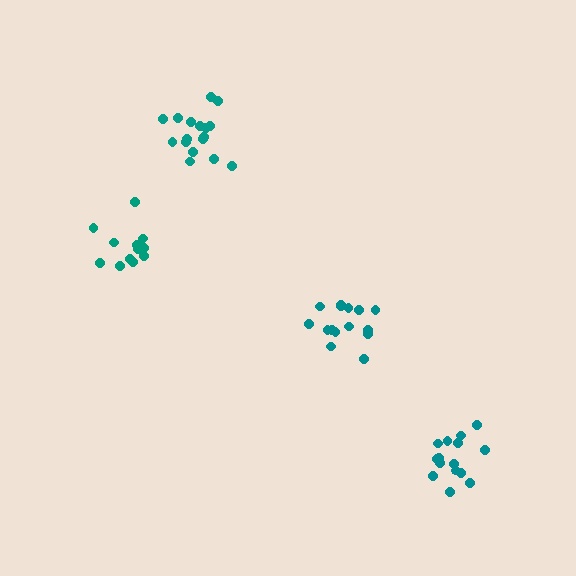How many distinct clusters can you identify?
There are 4 distinct clusters.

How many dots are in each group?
Group 1: 17 dots, Group 2: 15 dots, Group 3: 12 dots, Group 4: 15 dots (59 total).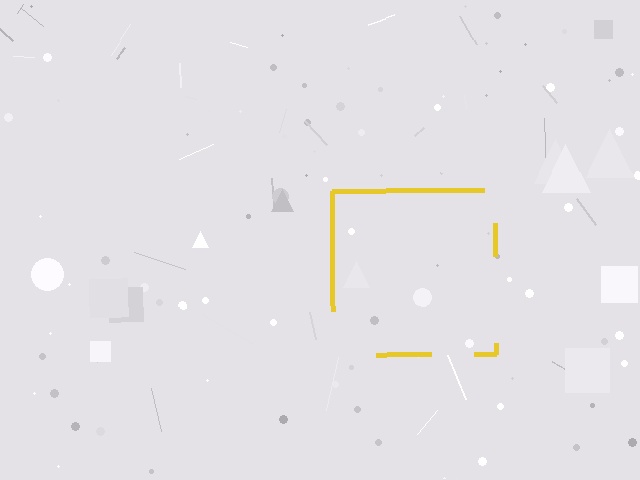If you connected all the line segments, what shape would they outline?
They would outline a square.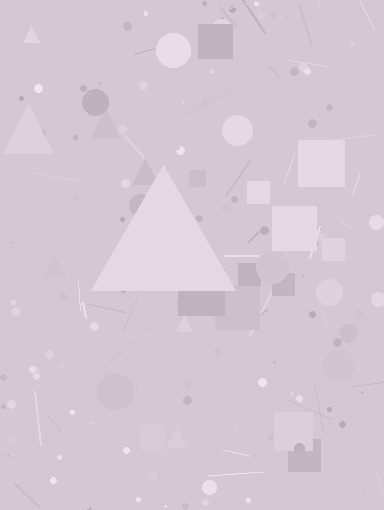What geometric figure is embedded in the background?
A triangle is embedded in the background.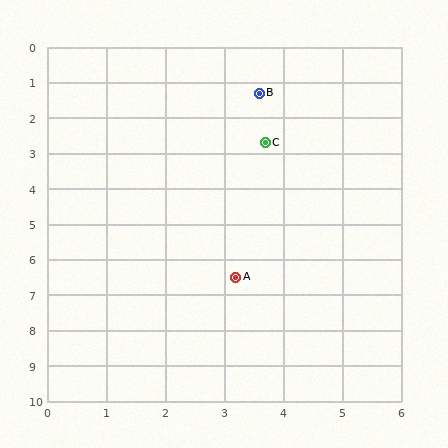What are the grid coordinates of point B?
Point B is at approximately (3.6, 1.3).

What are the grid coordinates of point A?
Point A is at approximately (3.2, 6.5).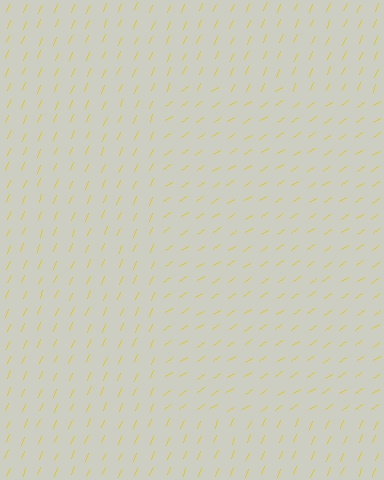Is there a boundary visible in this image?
Yes, there is a texture boundary formed by a change in line orientation.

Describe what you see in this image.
The image is filled with small yellow line segments. A rectangle region in the image has lines oriented differently from the surrounding lines, creating a visible texture boundary.